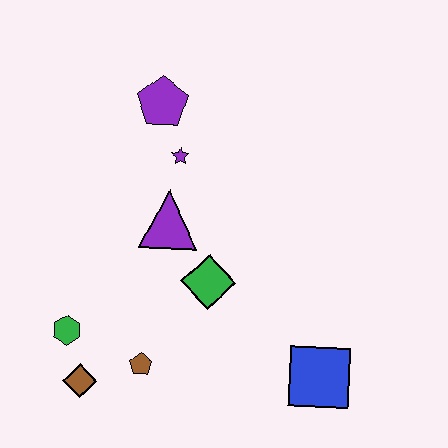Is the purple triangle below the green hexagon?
No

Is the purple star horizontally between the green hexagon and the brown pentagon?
No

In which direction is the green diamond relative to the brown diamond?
The green diamond is to the right of the brown diamond.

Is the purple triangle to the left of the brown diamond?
No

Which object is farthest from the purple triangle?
The blue square is farthest from the purple triangle.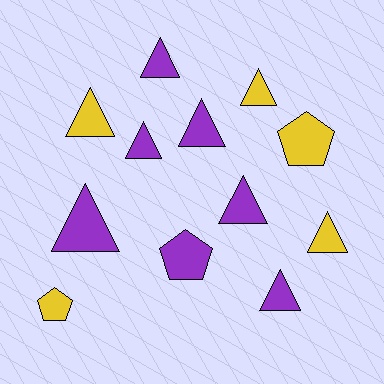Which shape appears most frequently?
Triangle, with 9 objects.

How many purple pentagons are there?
There is 1 purple pentagon.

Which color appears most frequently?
Purple, with 7 objects.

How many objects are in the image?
There are 12 objects.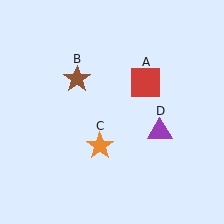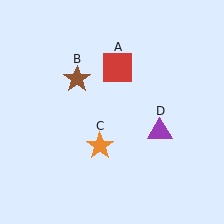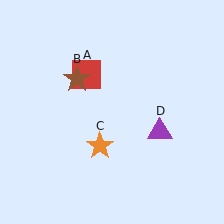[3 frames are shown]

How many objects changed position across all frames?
1 object changed position: red square (object A).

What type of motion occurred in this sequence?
The red square (object A) rotated counterclockwise around the center of the scene.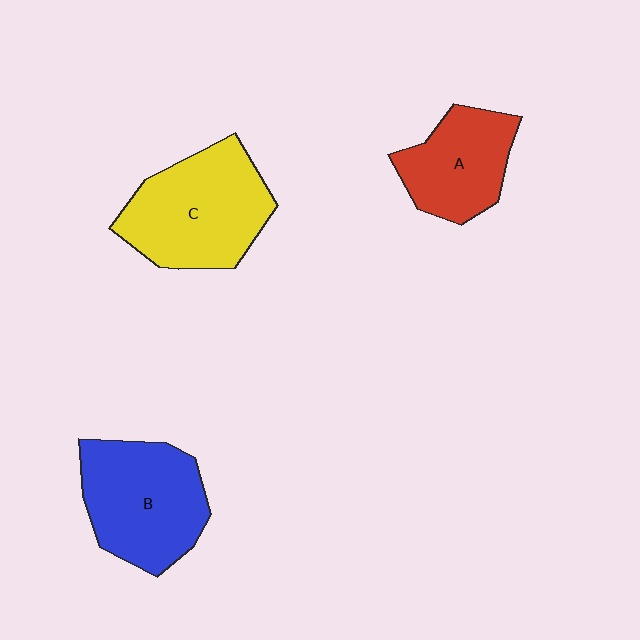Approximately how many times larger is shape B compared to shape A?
Approximately 1.4 times.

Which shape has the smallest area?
Shape A (red).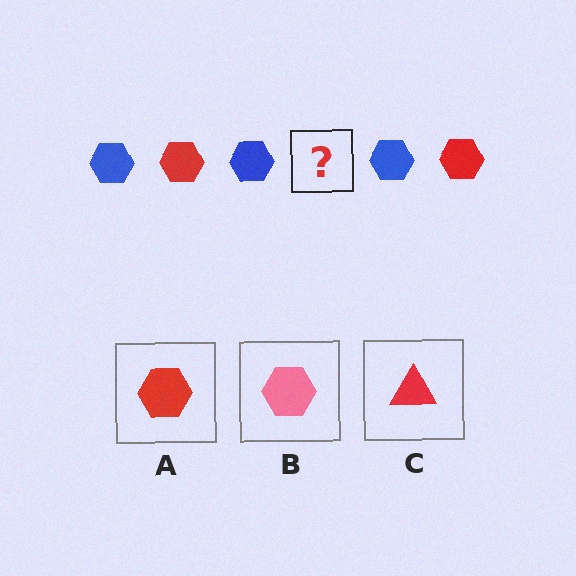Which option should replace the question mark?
Option A.